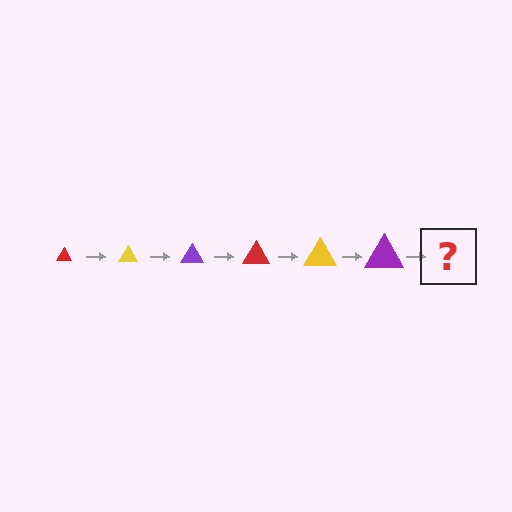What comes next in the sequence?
The next element should be a red triangle, larger than the previous one.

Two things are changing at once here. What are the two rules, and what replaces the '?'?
The two rules are that the triangle grows larger each step and the color cycles through red, yellow, and purple. The '?' should be a red triangle, larger than the previous one.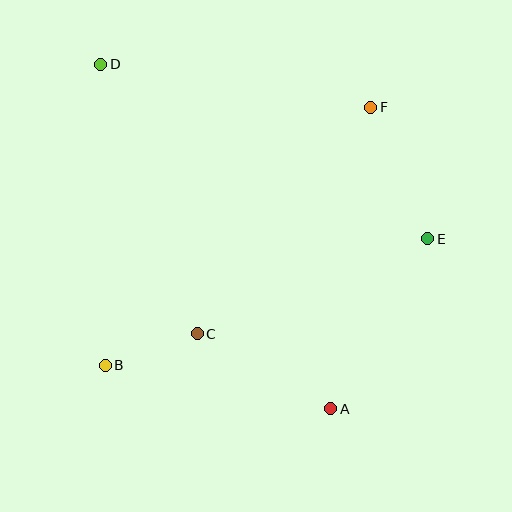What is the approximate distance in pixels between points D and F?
The distance between D and F is approximately 273 pixels.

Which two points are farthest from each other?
Points A and D are farthest from each other.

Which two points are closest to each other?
Points B and C are closest to each other.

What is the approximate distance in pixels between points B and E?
The distance between B and E is approximately 347 pixels.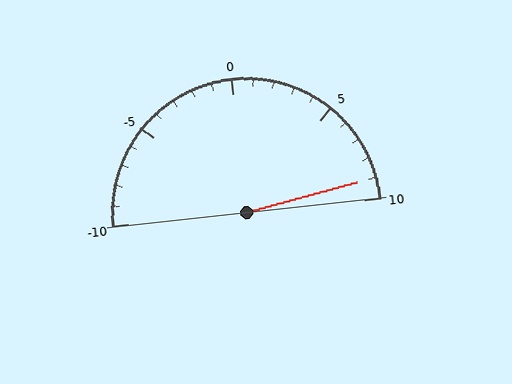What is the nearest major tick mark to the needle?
The nearest major tick mark is 10.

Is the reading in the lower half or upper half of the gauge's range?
The reading is in the upper half of the range (-10 to 10).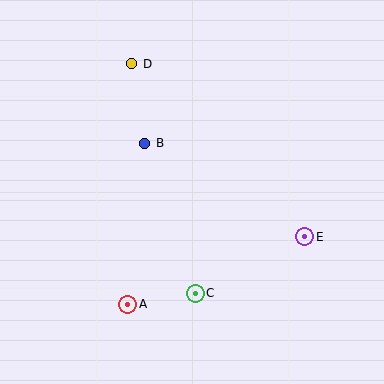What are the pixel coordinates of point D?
Point D is at (132, 64).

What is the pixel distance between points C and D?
The distance between C and D is 238 pixels.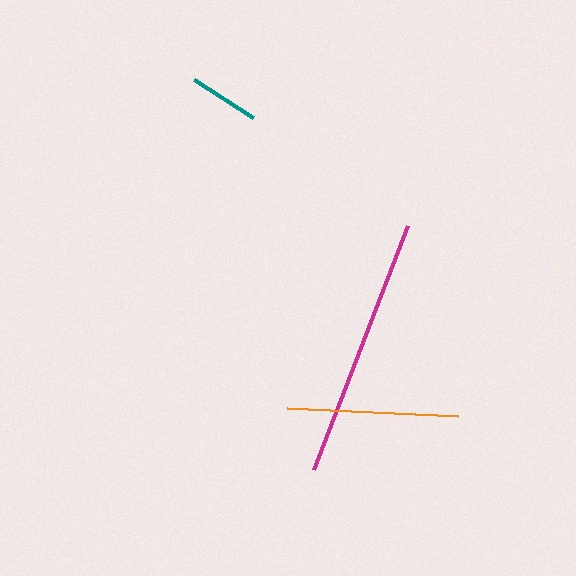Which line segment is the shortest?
The teal line is the shortest at approximately 70 pixels.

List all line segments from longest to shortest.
From longest to shortest: magenta, orange, teal.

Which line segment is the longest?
The magenta line is the longest at approximately 261 pixels.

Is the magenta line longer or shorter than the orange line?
The magenta line is longer than the orange line.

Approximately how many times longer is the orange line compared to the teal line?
The orange line is approximately 2.4 times the length of the teal line.